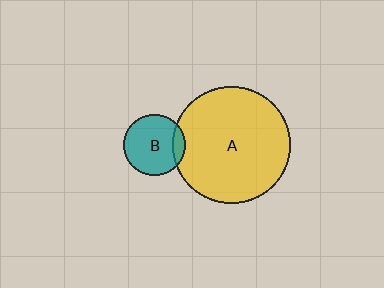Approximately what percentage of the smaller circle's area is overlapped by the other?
Approximately 10%.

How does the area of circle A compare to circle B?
Approximately 3.6 times.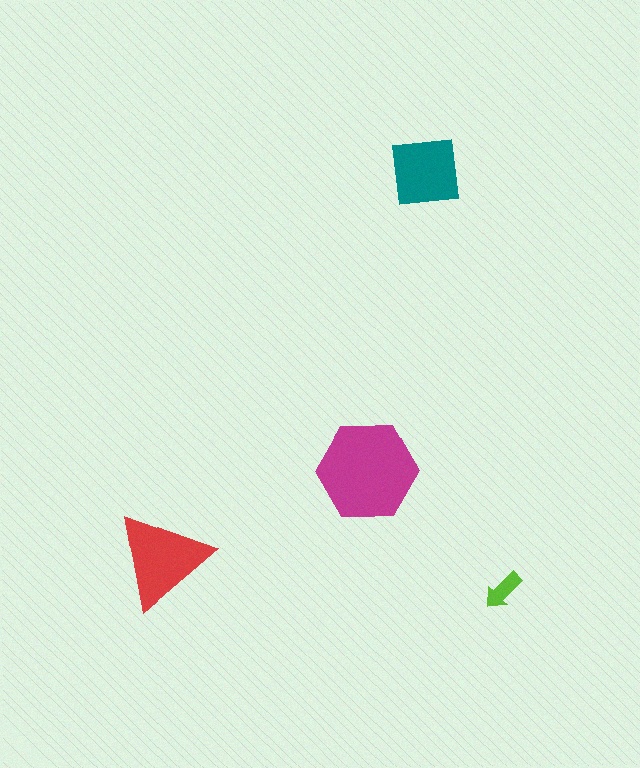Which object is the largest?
The magenta hexagon.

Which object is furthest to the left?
The red triangle is leftmost.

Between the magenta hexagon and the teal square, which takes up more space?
The magenta hexagon.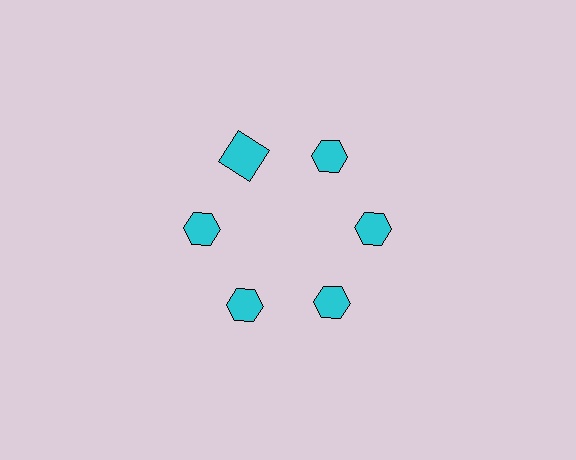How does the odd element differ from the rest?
It has a different shape: square instead of hexagon.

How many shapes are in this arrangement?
There are 6 shapes arranged in a ring pattern.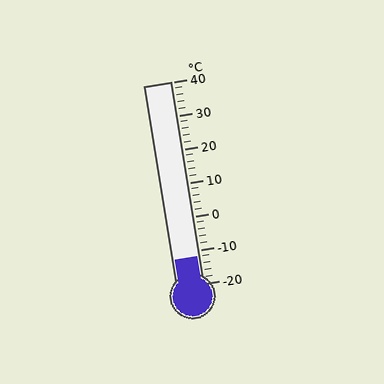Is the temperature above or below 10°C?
The temperature is below 10°C.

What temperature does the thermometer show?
The thermometer shows approximately -12°C.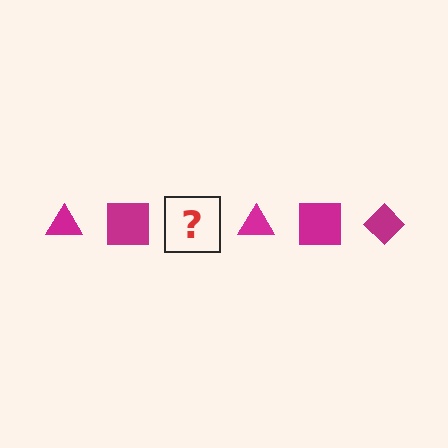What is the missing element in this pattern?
The missing element is a magenta diamond.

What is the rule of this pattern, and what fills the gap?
The rule is that the pattern cycles through triangle, square, diamond shapes in magenta. The gap should be filled with a magenta diamond.